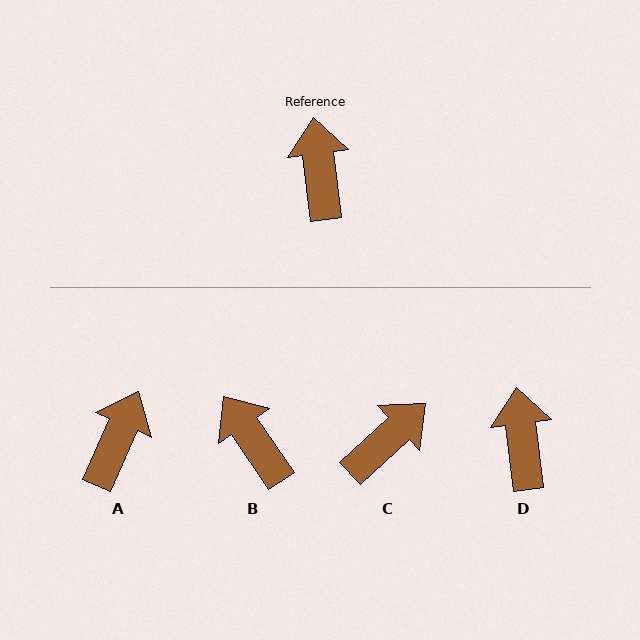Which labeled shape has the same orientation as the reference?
D.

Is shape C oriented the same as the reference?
No, it is off by about 54 degrees.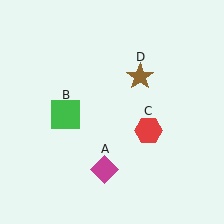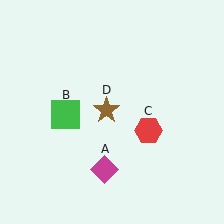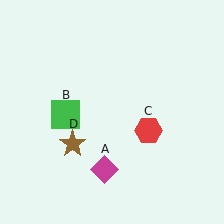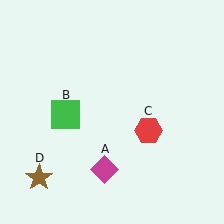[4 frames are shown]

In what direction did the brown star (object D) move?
The brown star (object D) moved down and to the left.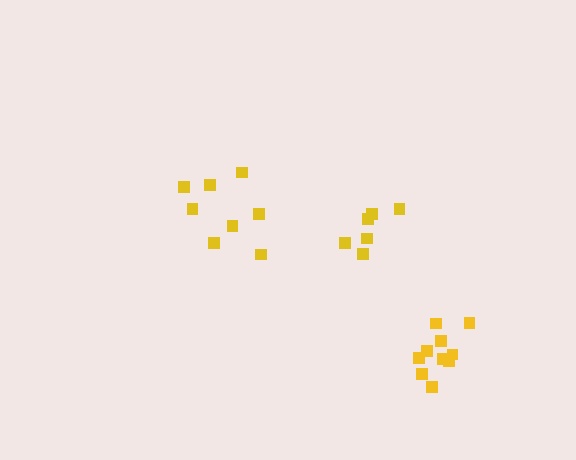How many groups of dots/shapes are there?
There are 3 groups.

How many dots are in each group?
Group 1: 10 dots, Group 2: 6 dots, Group 3: 8 dots (24 total).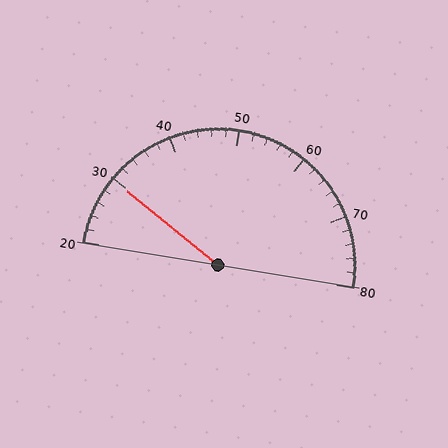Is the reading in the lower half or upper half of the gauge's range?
The reading is in the lower half of the range (20 to 80).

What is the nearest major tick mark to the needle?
The nearest major tick mark is 30.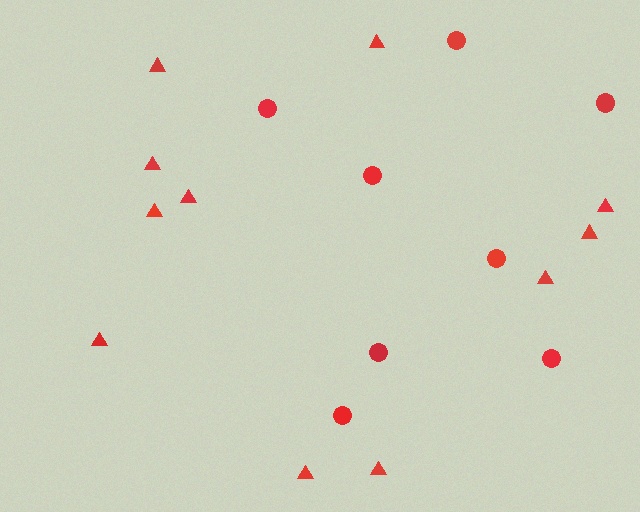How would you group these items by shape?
There are 2 groups: one group of circles (8) and one group of triangles (11).